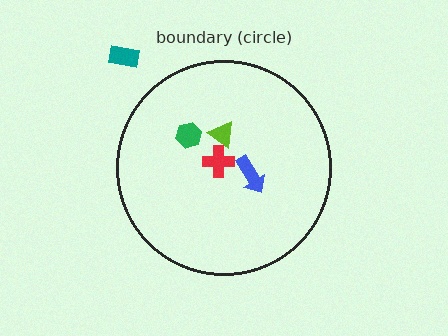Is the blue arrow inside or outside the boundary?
Inside.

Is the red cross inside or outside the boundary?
Inside.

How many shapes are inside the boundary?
4 inside, 1 outside.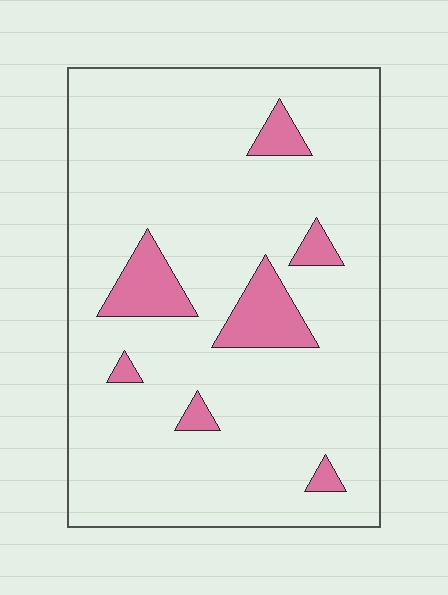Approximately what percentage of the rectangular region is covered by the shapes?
Approximately 10%.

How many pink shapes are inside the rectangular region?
7.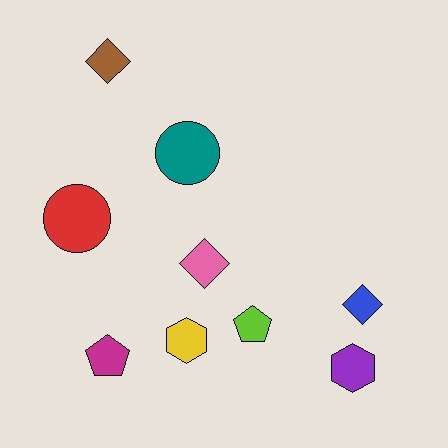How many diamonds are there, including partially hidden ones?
There are 3 diamonds.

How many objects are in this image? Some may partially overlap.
There are 9 objects.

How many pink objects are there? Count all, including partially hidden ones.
There is 1 pink object.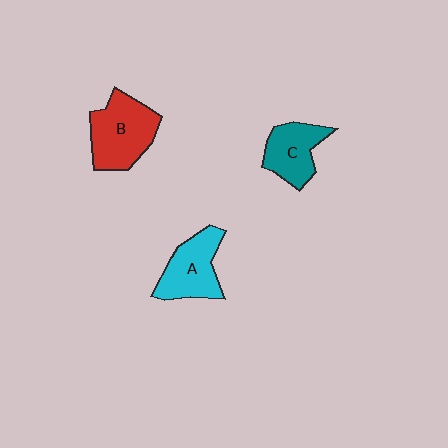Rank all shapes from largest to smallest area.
From largest to smallest: B (red), A (cyan), C (teal).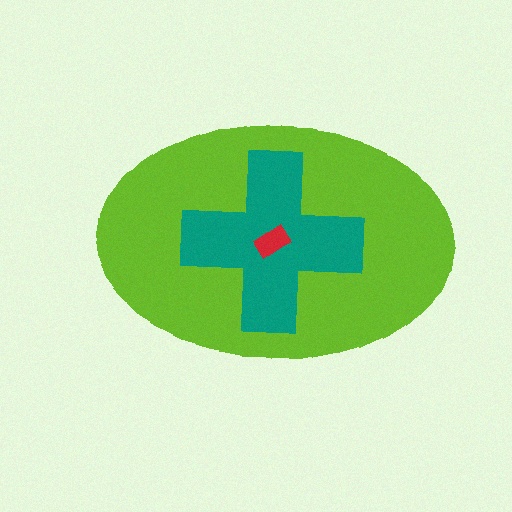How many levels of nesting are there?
3.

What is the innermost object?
The red rectangle.